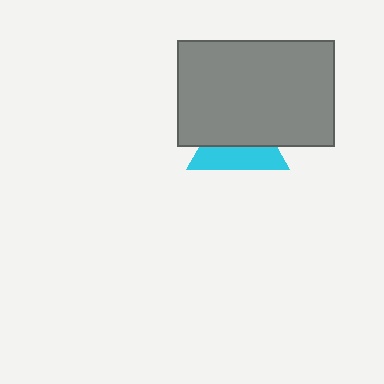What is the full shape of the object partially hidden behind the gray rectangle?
The partially hidden object is a cyan triangle.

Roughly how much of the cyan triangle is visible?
A small part of it is visible (roughly 43%).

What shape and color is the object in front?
The object in front is a gray rectangle.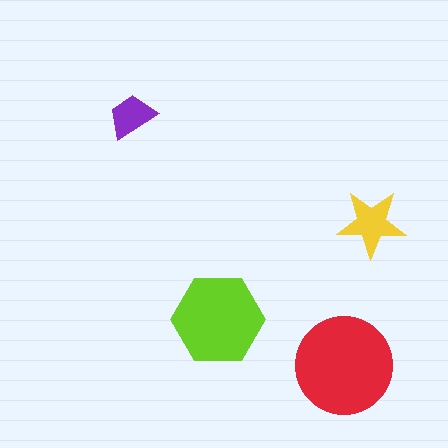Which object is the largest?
The red circle.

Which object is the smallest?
The purple trapezoid.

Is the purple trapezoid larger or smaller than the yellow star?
Smaller.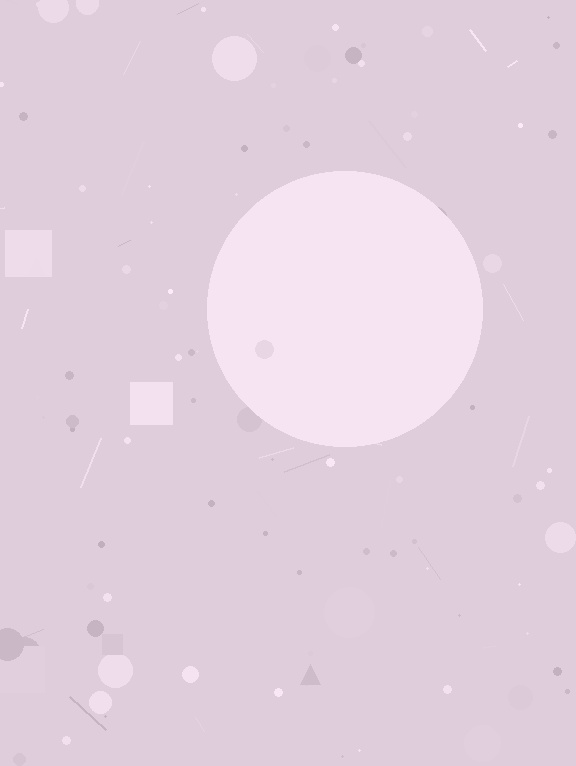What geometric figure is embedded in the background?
A circle is embedded in the background.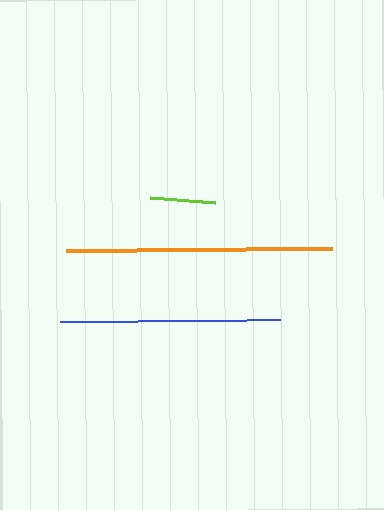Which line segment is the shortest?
The lime line is the shortest at approximately 64 pixels.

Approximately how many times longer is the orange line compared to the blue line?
The orange line is approximately 1.2 times the length of the blue line.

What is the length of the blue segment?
The blue segment is approximately 219 pixels long.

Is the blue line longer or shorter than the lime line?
The blue line is longer than the lime line.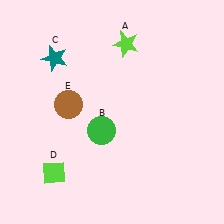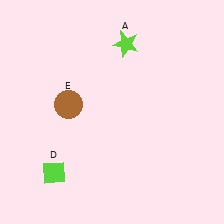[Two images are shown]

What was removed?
The teal star (C), the green circle (B) were removed in Image 2.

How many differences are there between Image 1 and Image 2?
There are 2 differences between the two images.